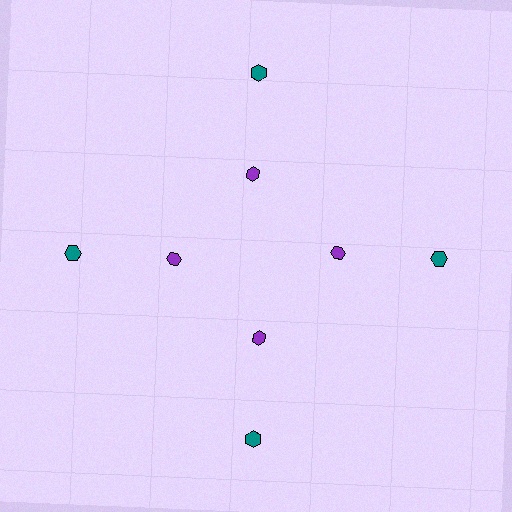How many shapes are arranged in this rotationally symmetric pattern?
There are 8 shapes, arranged in 4 groups of 2.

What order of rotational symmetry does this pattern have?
This pattern has 4-fold rotational symmetry.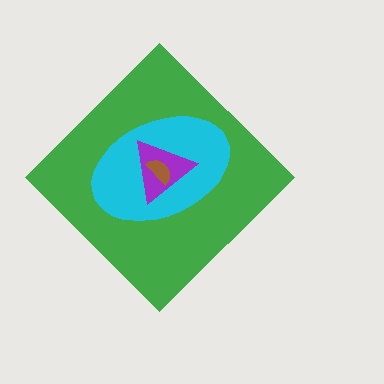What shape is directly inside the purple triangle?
The brown semicircle.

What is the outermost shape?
The green diamond.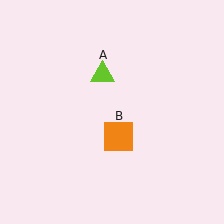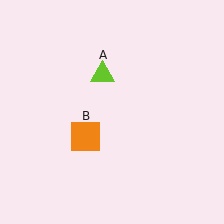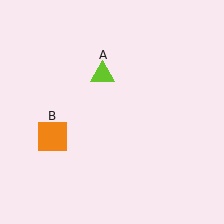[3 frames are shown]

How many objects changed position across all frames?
1 object changed position: orange square (object B).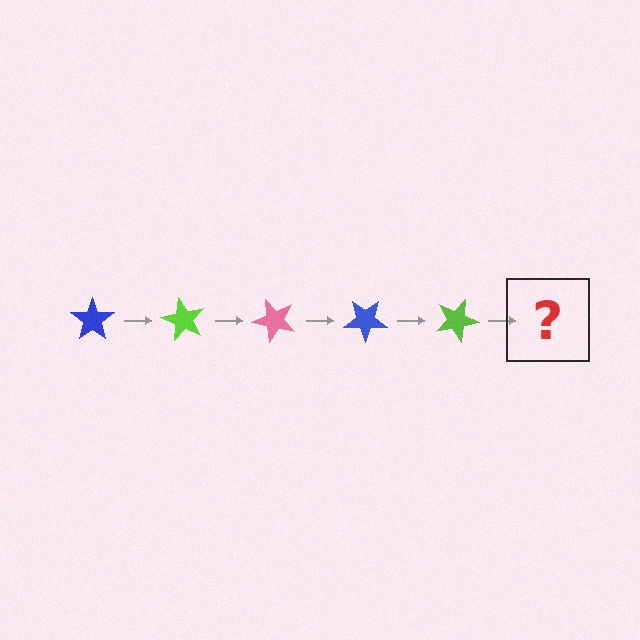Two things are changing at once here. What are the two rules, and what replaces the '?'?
The two rules are that it rotates 60 degrees each step and the color cycles through blue, lime, and pink. The '?' should be a pink star, rotated 300 degrees from the start.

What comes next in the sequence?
The next element should be a pink star, rotated 300 degrees from the start.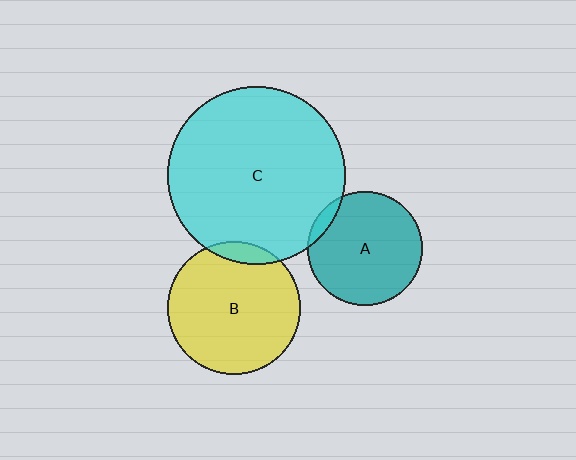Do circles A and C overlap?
Yes.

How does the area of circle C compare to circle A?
Approximately 2.4 times.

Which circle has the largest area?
Circle C (cyan).